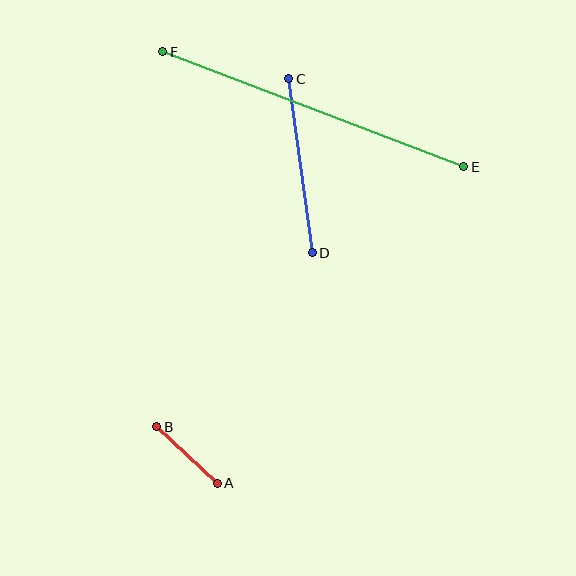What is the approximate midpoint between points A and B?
The midpoint is at approximately (187, 455) pixels.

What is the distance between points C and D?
The distance is approximately 176 pixels.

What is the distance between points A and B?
The distance is approximately 83 pixels.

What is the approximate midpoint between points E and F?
The midpoint is at approximately (313, 109) pixels.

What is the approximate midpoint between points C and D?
The midpoint is at approximately (301, 166) pixels.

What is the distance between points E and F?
The distance is approximately 322 pixels.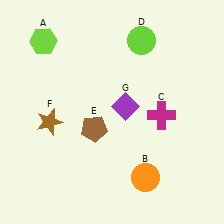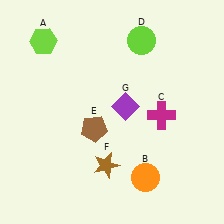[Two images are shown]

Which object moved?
The brown star (F) moved right.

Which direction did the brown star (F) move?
The brown star (F) moved right.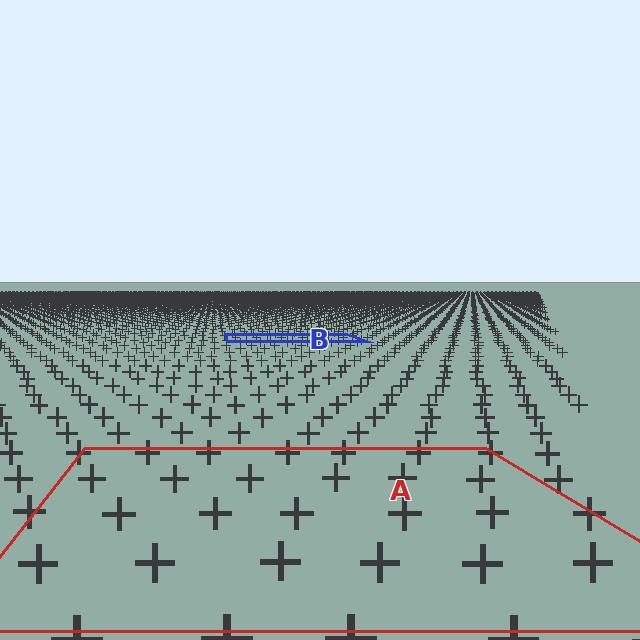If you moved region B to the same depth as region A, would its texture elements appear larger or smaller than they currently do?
They would appear larger. At a closer depth, the same texture elements are projected at a bigger on-screen size.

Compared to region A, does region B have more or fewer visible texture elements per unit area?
Region B has more texture elements per unit area — they are packed more densely because it is farther away.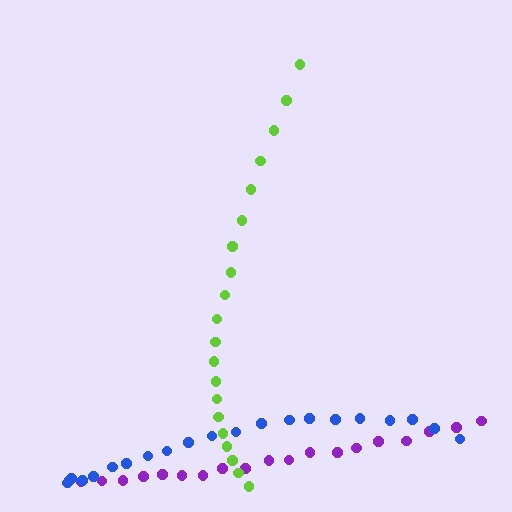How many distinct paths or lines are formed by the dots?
There are 3 distinct paths.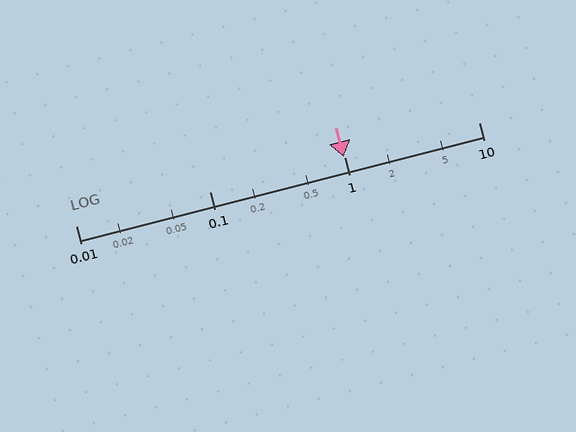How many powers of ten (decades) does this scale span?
The scale spans 3 decades, from 0.01 to 10.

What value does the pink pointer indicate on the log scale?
The pointer indicates approximately 0.98.